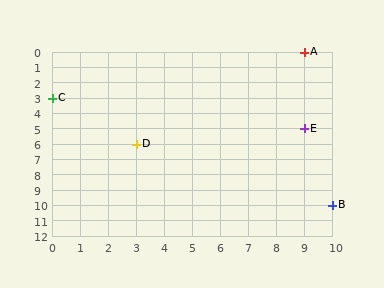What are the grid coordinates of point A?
Point A is at grid coordinates (9, 0).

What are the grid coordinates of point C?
Point C is at grid coordinates (0, 3).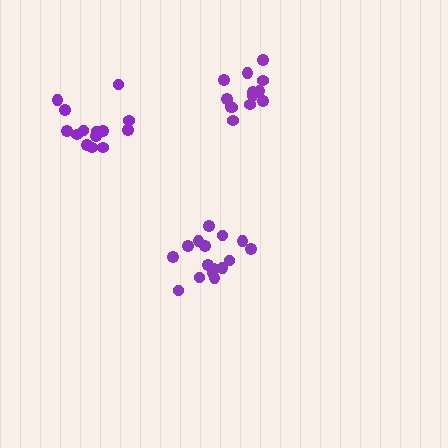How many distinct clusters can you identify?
There are 3 distinct clusters.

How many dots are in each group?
Group 1: 16 dots, Group 2: 13 dots, Group 3: 14 dots (43 total).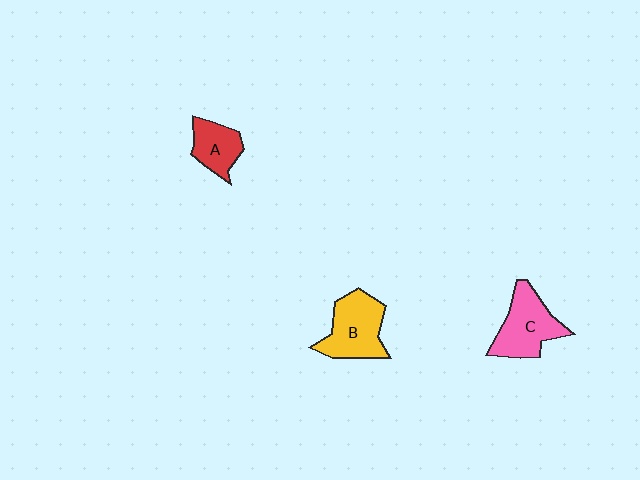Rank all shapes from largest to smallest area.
From largest to smallest: B (yellow), C (pink), A (red).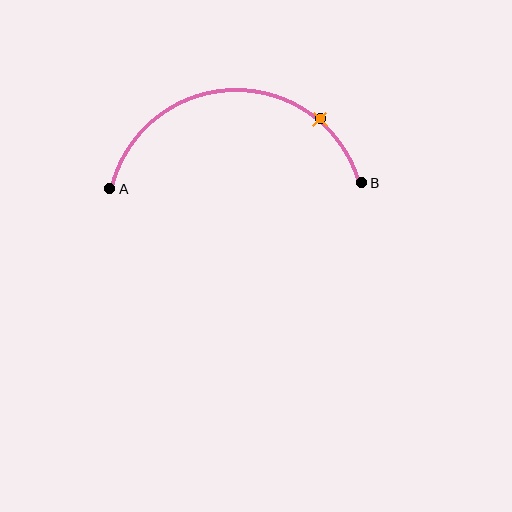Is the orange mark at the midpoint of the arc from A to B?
No. The orange mark lies on the arc but is closer to endpoint B. The arc midpoint would be at the point on the curve equidistant along the arc from both A and B.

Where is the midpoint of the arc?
The arc midpoint is the point on the curve farthest from the straight line joining A and B. It sits above that line.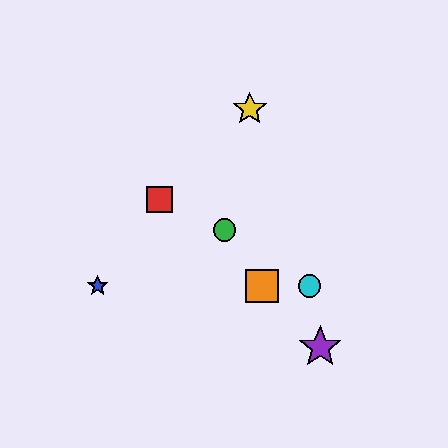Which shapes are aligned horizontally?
The blue star, the orange square, the cyan circle are aligned horizontally.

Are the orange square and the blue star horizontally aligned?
Yes, both are at y≈286.